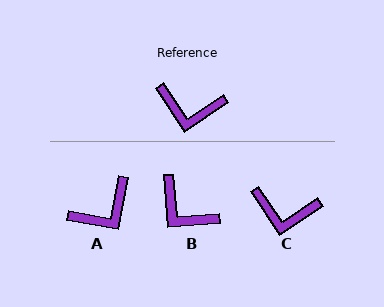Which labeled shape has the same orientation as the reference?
C.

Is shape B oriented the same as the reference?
No, it is off by about 29 degrees.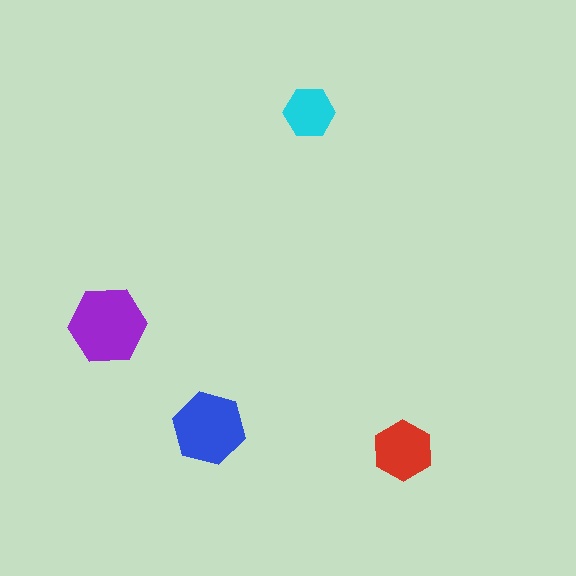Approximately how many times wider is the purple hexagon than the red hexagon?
About 1.5 times wider.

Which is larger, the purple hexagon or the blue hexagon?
The purple one.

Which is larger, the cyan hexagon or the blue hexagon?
The blue one.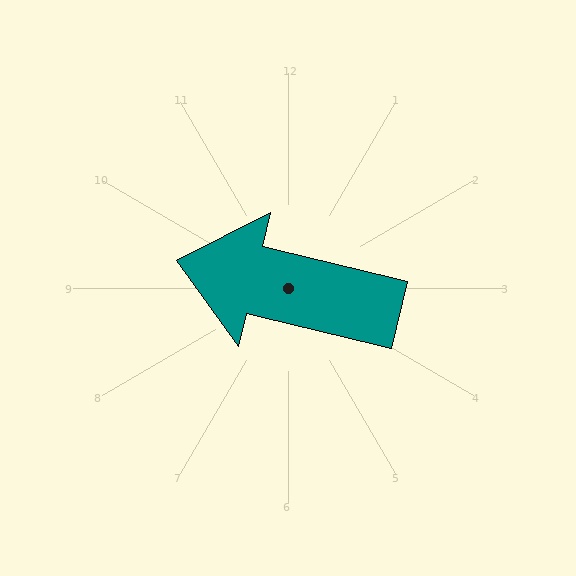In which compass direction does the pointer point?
West.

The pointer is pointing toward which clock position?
Roughly 9 o'clock.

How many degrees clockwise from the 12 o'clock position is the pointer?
Approximately 284 degrees.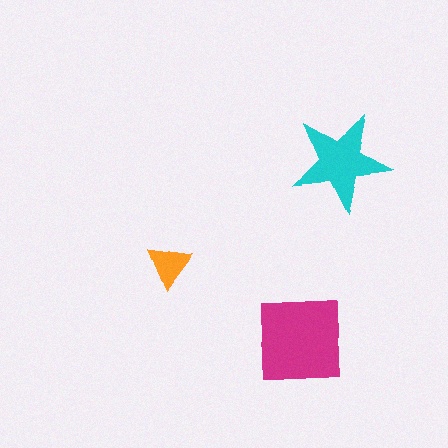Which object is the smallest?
The orange triangle.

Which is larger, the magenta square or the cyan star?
The magenta square.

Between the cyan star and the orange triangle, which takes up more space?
The cyan star.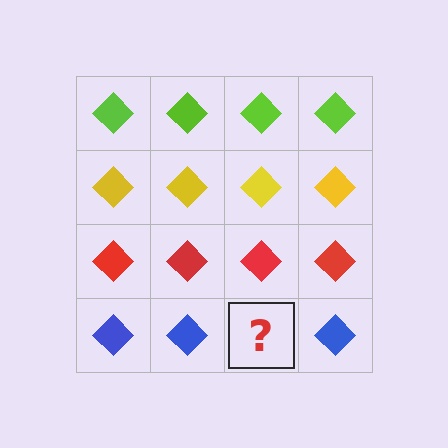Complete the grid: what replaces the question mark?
The question mark should be replaced with a blue diamond.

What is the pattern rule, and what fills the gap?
The rule is that each row has a consistent color. The gap should be filled with a blue diamond.